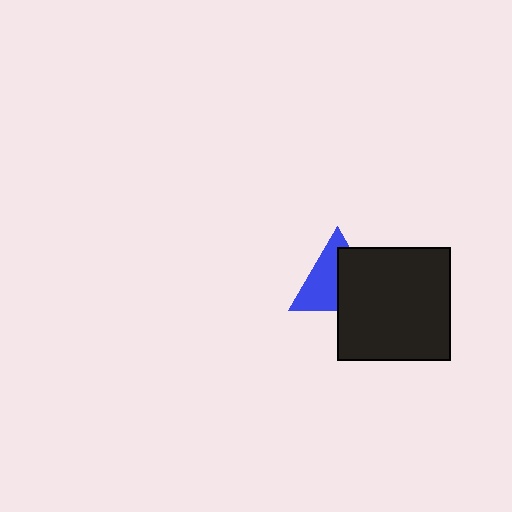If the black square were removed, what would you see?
You would see the complete blue triangle.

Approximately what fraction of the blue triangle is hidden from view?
Roughly 46% of the blue triangle is hidden behind the black square.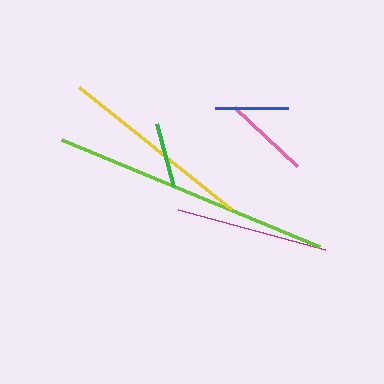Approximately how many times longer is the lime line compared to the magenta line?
The lime line is approximately 1.8 times the length of the magenta line.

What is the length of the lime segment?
The lime segment is approximately 279 pixels long.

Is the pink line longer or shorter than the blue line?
The pink line is longer than the blue line.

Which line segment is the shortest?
The green line is the shortest at approximately 65 pixels.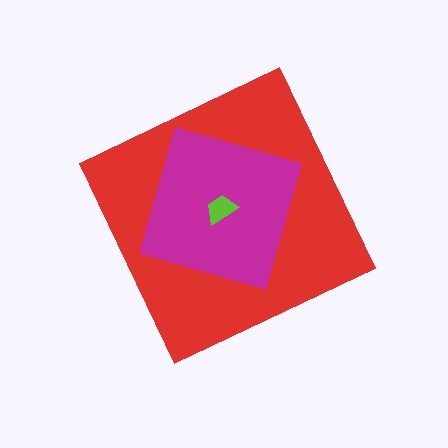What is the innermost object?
The lime trapezoid.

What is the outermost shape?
The red diamond.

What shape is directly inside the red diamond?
The magenta square.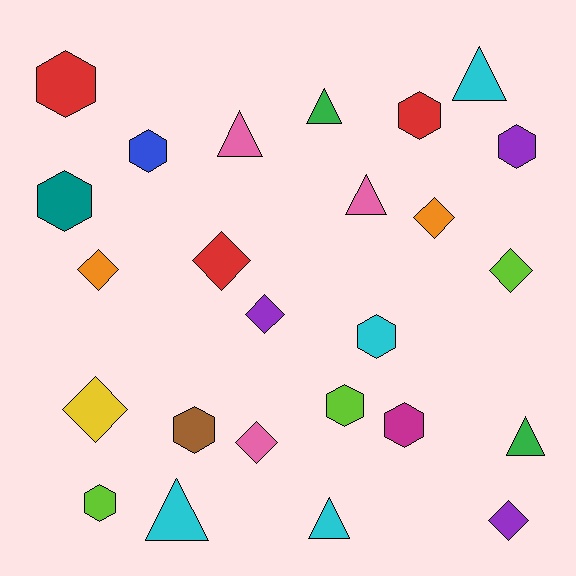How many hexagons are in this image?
There are 10 hexagons.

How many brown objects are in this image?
There is 1 brown object.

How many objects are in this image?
There are 25 objects.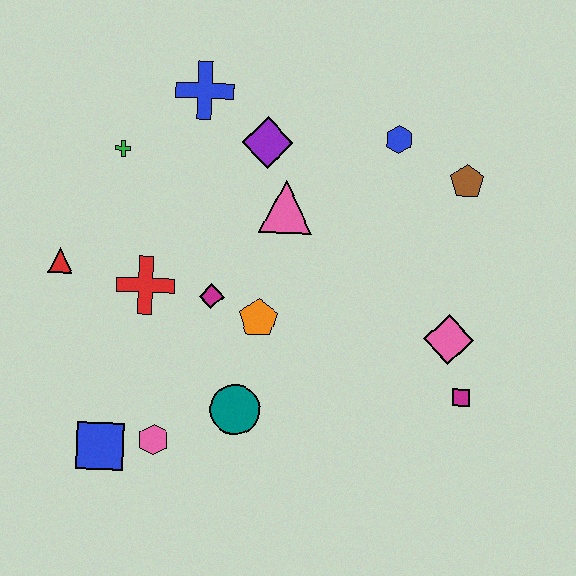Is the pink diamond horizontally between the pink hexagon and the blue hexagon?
No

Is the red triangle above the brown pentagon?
No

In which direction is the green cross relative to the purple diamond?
The green cross is to the left of the purple diamond.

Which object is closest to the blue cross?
The purple diamond is closest to the blue cross.